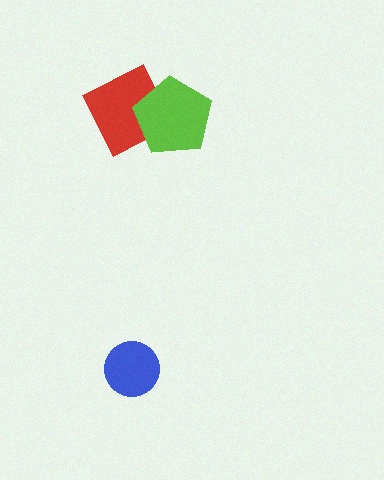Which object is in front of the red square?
The lime pentagon is in front of the red square.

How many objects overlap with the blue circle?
0 objects overlap with the blue circle.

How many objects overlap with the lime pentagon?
1 object overlaps with the lime pentagon.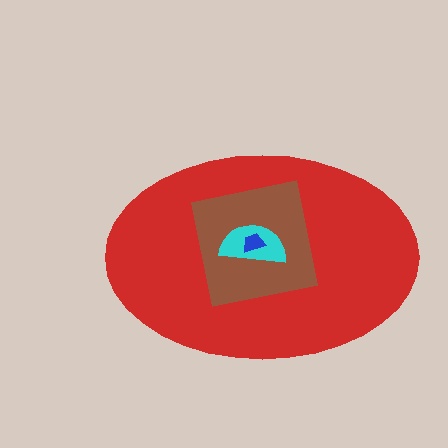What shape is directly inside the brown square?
The cyan semicircle.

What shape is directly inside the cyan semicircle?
The blue trapezoid.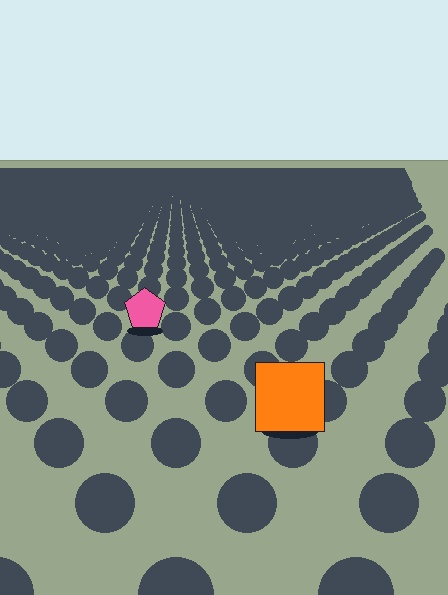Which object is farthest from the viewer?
The pink pentagon is farthest from the viewer. It appears smaller and the ground texture around it is denser.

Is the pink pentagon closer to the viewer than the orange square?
No. The orange square is closer — you can tell from the texture gradient: the ground texture is coarser near it.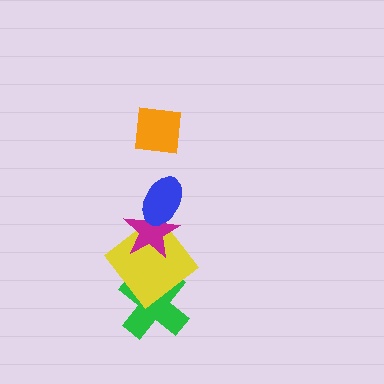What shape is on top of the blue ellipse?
The orange square is on top of the blue ellipse.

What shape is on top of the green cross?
The yellow diamond is on top of the green cross.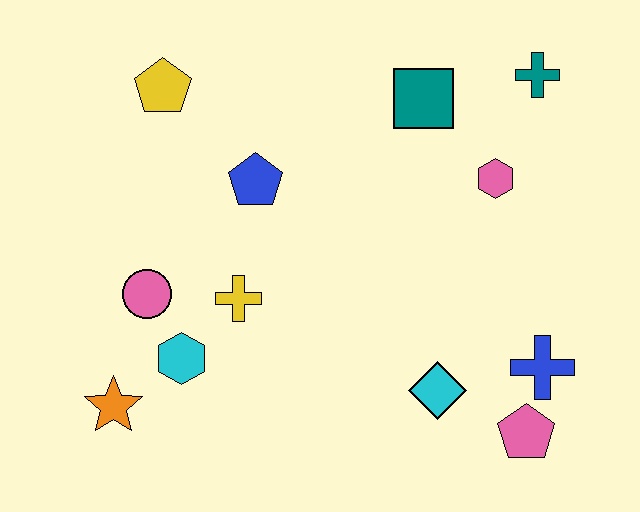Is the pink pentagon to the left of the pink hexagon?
No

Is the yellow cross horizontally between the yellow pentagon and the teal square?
Yes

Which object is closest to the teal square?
The pink hexagon is closest to the teal square.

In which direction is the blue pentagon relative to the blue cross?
The blue pentagon is to the left of the blue cross.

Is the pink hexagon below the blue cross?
No